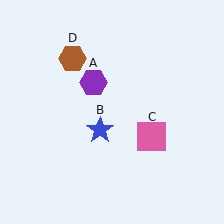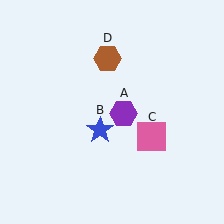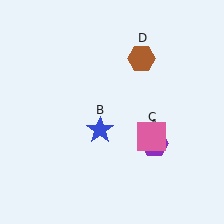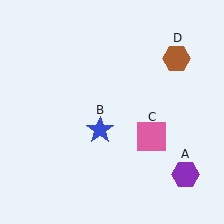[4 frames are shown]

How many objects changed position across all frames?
2 objects changed position: purple hexagon (object A), brown hexagon (object D).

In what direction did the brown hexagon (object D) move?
The brown hexagon (object D) moved right.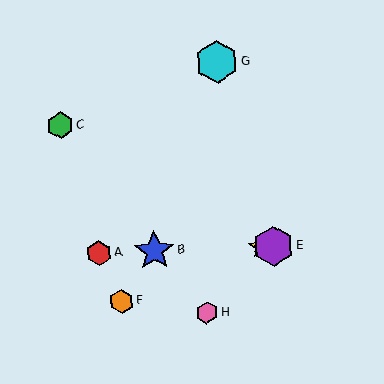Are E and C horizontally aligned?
No, E is at y≈246 and C is at y≈125.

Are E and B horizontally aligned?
Yes, both are at y≈246.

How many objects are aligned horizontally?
4 objects (A, B, D, E) are aligned horizontally.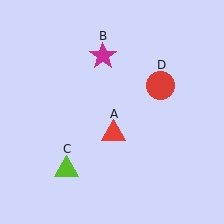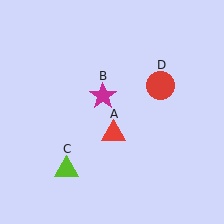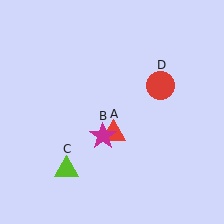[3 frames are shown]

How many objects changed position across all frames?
1 object changed position: magenta star (object B).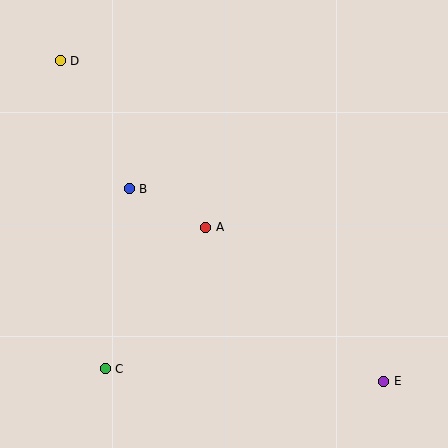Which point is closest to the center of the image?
Point A at (206, 227) is closest to the center.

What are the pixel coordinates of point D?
Point D is at (60, 61).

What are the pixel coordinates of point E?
Point E is at (384, 381).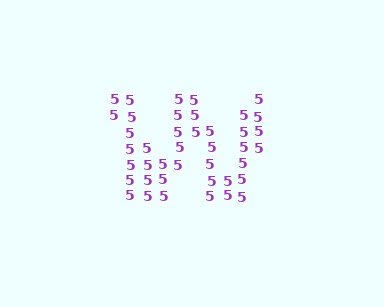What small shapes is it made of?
It is made of small digit 5's.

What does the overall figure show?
The overall figure shows the letter W.